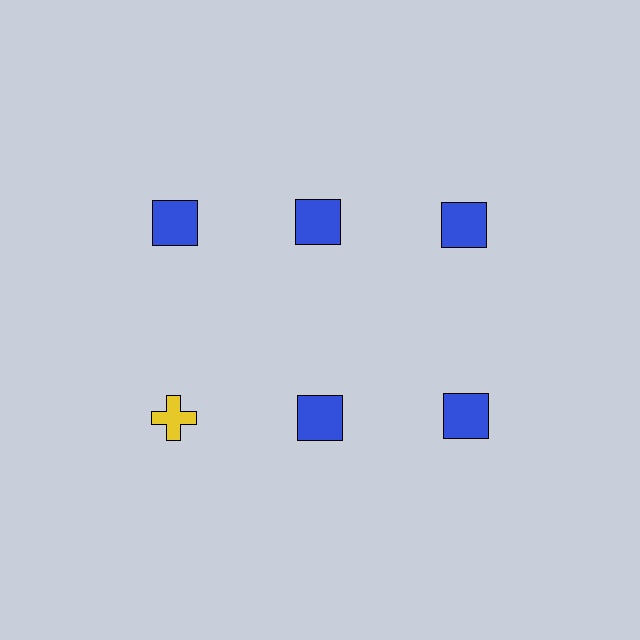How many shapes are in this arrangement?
There are 6 shapes arranged in a grid pattern.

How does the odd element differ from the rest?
It differs in both color (yellow instead of blue) and shape (cross instead of square).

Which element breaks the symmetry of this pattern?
The yellow cross in the second row, leftmost column breaks the symmetry. All other shapes are blue squares.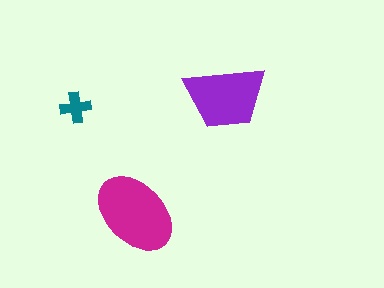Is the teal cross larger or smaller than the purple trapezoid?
Smaller.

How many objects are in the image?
There are 3 objects in the image.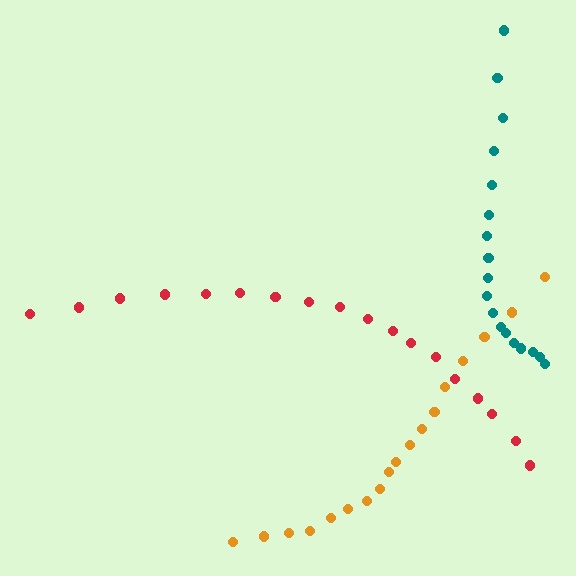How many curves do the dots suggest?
There are 3 distinct paths.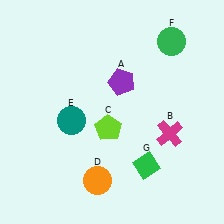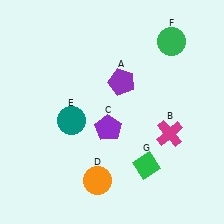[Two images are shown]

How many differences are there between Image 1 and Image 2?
There is 1 difference between the two images.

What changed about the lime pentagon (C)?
In Image 1, C is lime. In Image 2, it changed to purple.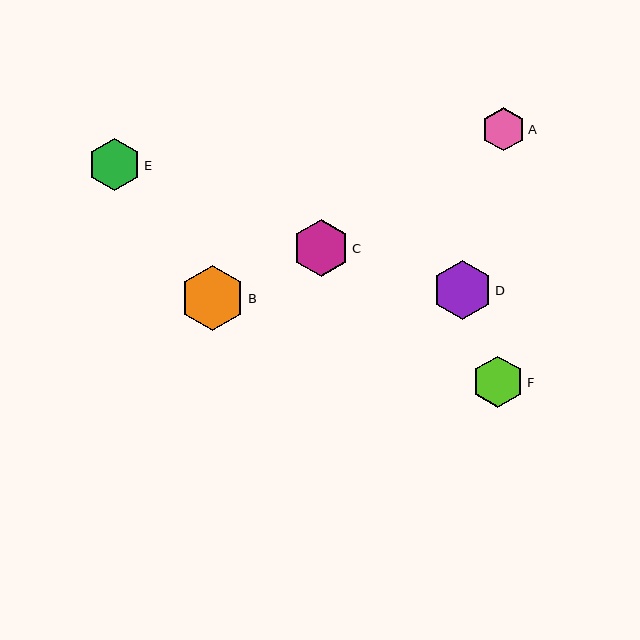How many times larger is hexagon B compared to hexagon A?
Hexagon B is approximately 1.5 times the size of hexagon A.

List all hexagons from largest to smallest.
From largest to smallest: B, D, C, E, F, A.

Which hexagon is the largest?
Hexagon B is the largest with a size of approximately 65 pixels.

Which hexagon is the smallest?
Hexagon A is the smallest with a size of approximately 43 pixels.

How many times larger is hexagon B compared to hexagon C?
Hexagon B is approximately 1.1 times the size of hexagon C.